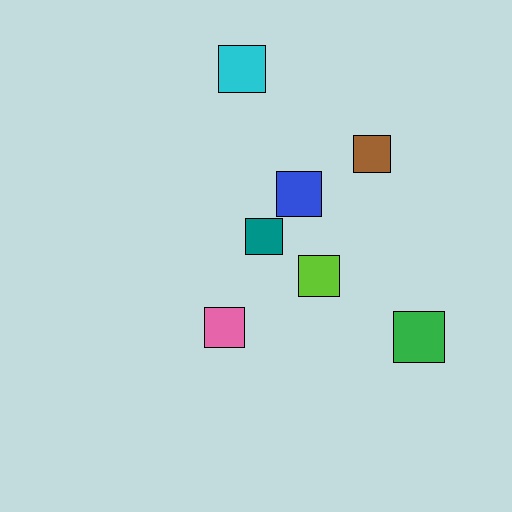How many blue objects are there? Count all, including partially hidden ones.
There is 1 blue object.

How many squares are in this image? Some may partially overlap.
There are 7 squares.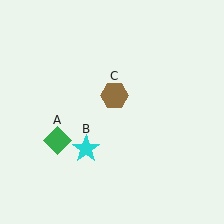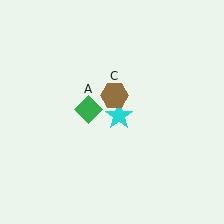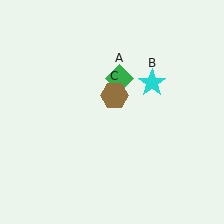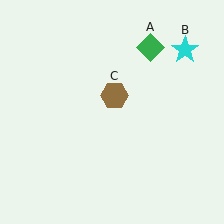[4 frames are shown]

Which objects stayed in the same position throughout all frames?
Brown hexagon (object C) remained stationary.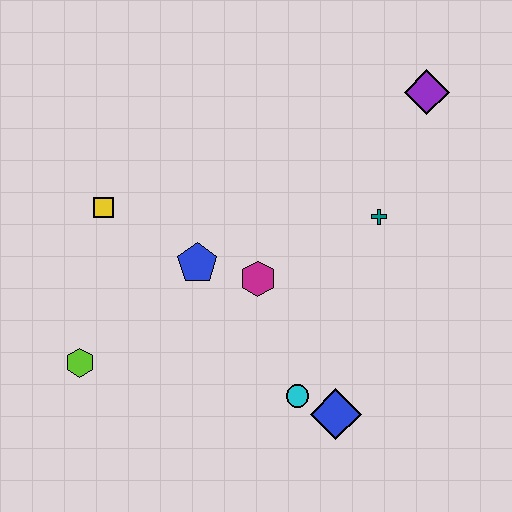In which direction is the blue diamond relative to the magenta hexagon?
The blue diamond is below the magenta hexagon.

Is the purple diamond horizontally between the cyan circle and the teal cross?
No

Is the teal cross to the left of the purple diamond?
Yes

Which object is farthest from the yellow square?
The purple diamond is farthest from the yellow square.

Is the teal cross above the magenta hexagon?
Yes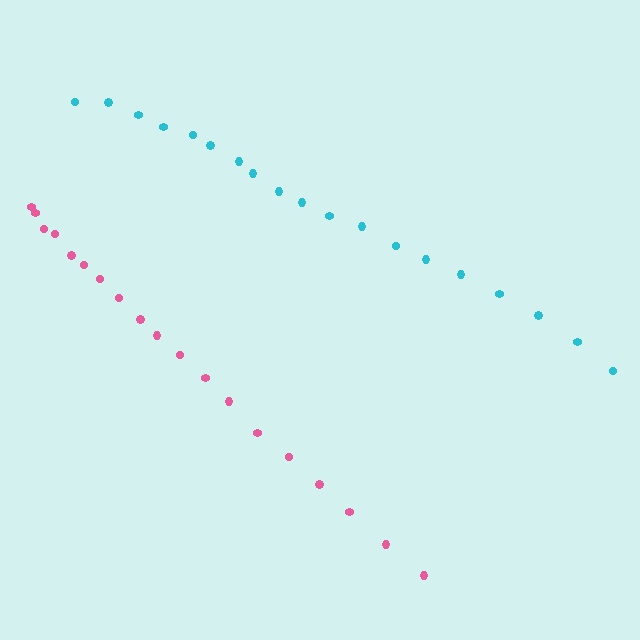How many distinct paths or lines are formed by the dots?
There are 2 distinct paths.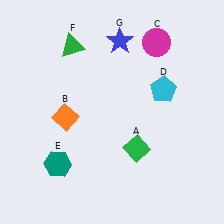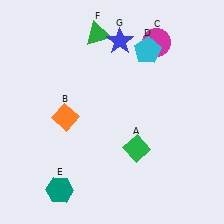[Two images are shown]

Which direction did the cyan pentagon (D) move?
The cyan pentagon (D) moved up.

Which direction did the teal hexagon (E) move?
The teal hexagon (E) moved down.